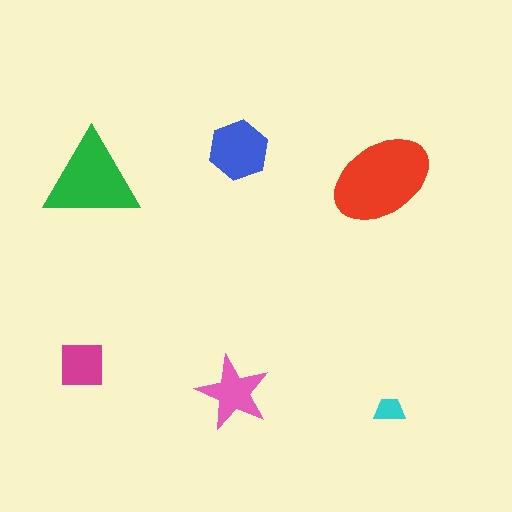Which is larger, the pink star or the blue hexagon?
The blue hexagon.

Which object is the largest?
The red ellipse.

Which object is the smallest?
The cyan trapezoid.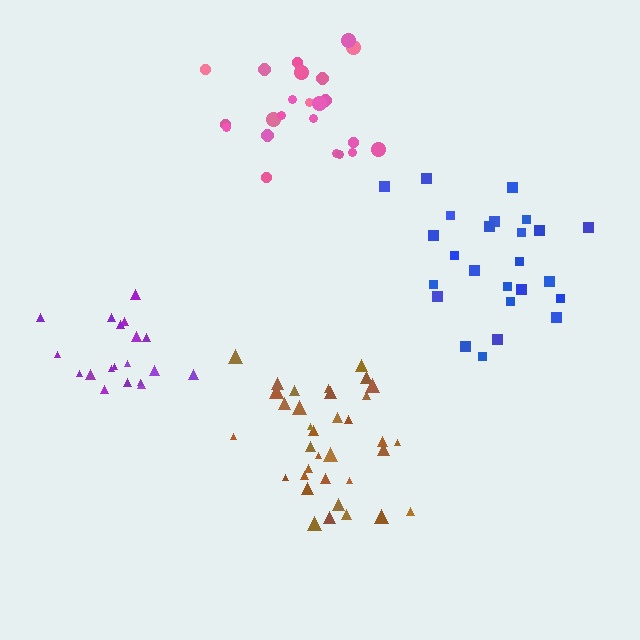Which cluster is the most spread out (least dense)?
Blue.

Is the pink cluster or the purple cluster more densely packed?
Purple.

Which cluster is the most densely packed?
Purple.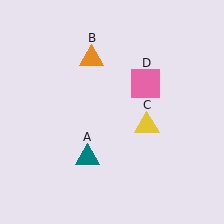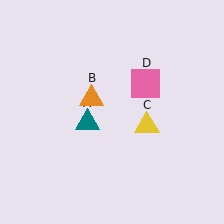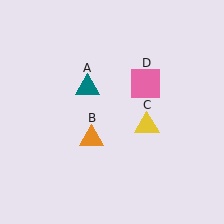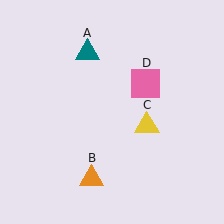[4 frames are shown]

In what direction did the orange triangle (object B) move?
The orange triangle (object B) moved down.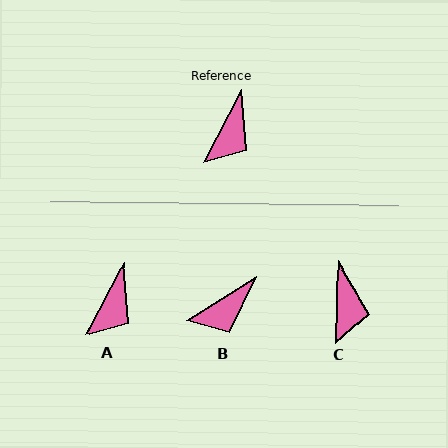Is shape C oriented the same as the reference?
No, it is off by about 27 degrees.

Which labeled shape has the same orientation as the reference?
A.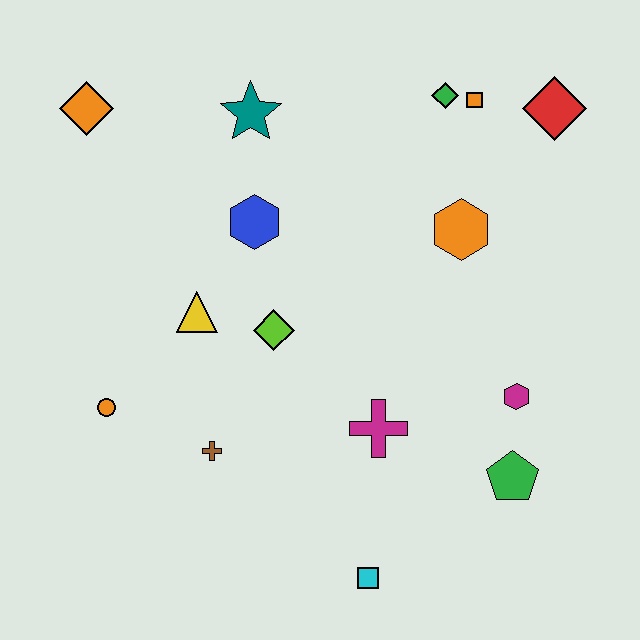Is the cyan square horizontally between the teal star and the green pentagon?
Yes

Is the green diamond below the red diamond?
No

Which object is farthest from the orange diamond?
The green pentagon is farthest from the orange diamond.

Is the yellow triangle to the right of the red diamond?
No